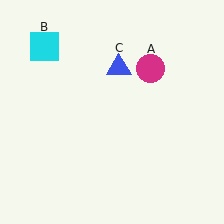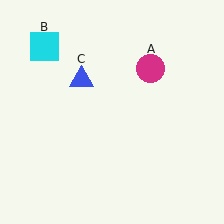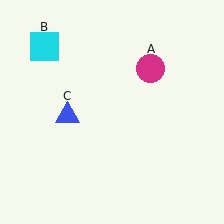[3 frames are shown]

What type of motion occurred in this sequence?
The blue triangle (object C) rotated counterclockwise around the center of the scene.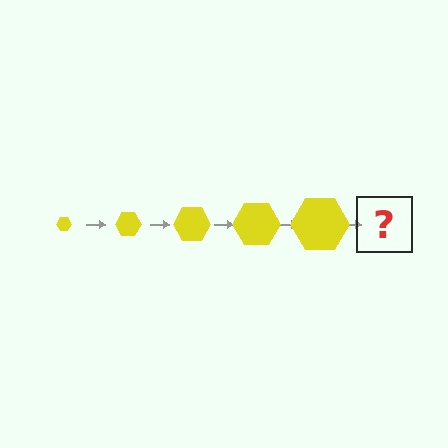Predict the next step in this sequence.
The next step is a yellow hexagon, larger than the previous one.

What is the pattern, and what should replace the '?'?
The pattern is that the hexagon gets progressively larger each step. The '?' should be a yellow hexagon, larger than the previous one.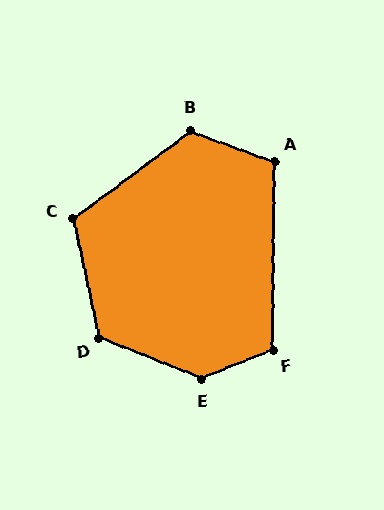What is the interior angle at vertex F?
Approximately 113 degrees (obtuse).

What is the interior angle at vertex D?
Approximately 124 degrees (obtuse).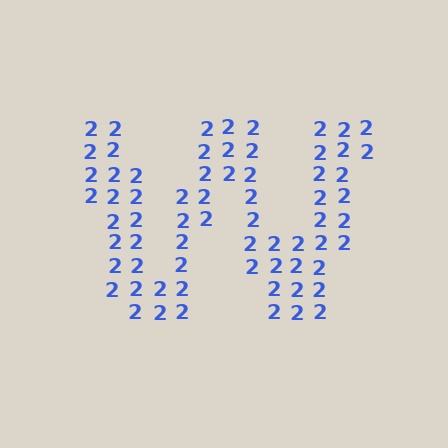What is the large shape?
The large shape is the letter W.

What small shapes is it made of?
It is made of small digit 2's.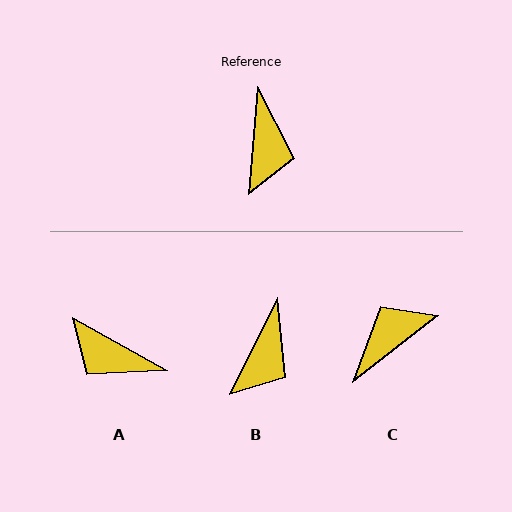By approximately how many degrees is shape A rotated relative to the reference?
Approximately 114 degrees clockwise.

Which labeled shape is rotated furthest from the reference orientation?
C, about 133 degrees away.